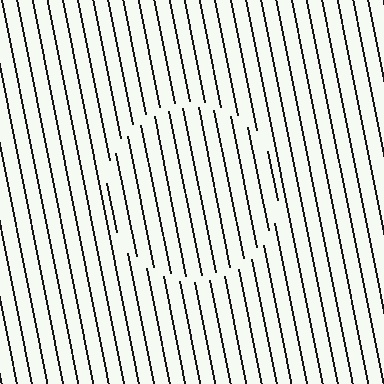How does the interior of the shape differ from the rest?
The interior of the shape contains the same grating, shifted by half a period — the contour is defined by the phase discontinuity where line-ends from the inner and outer gratings abut.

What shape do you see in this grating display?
An illusory circle. The interior of the shape contains the same grating, shifted by half a period — the contour is defined by the phase discontinuity where line-ends from the inner and outer gratings abut.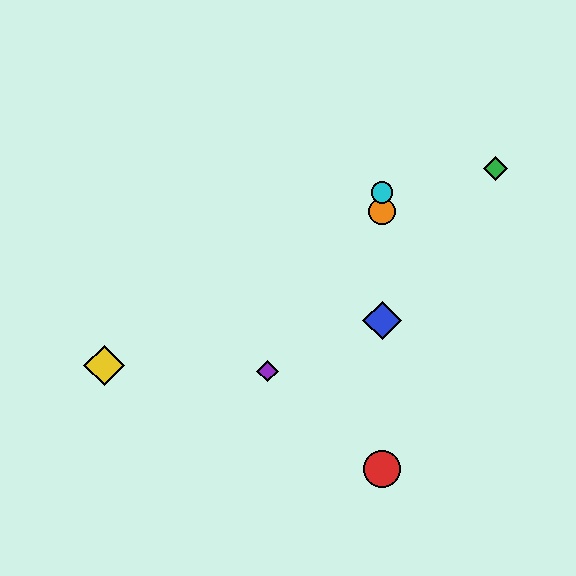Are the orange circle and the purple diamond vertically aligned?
No, the orange circle is at x≈382 and the purple diamond is at x≈268.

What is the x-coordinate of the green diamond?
The green diamond is at x≈495.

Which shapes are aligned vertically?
The red circle, the blue diamond, the orange circle, the cyan circle are aligned vertically.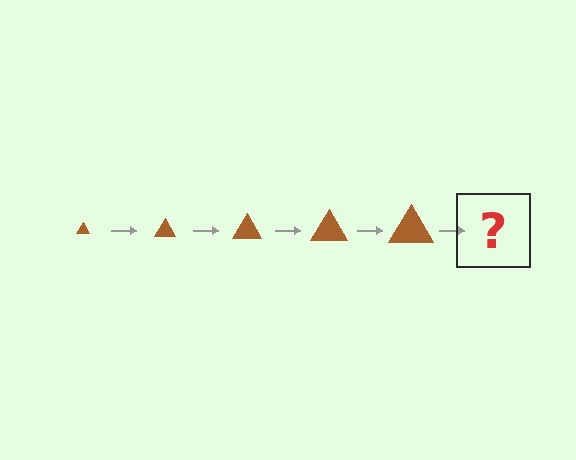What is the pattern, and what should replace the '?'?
The pattern is that the triangle gets progressively larger each step. The '?' should be a brown triangle, larger than the previous one.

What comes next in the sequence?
The next element should be a brown triangle, larger than the previous one.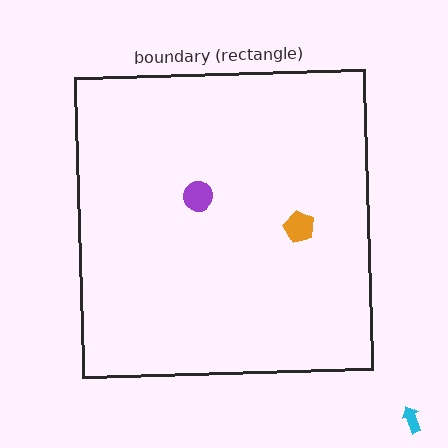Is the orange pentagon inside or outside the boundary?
Inside.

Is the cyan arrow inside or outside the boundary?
Outside.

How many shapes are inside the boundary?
2 inside, 1 outside.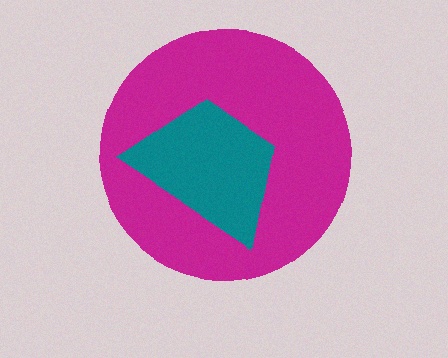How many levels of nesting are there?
2.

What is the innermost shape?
The teal trapezoid.